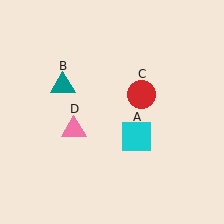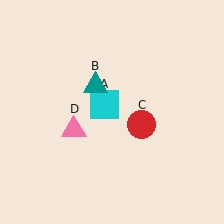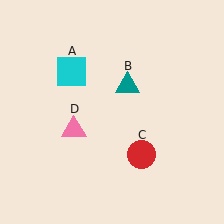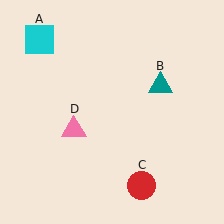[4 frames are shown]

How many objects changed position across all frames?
3 objects changed position: cyan square (object A), teal triangle (object B), red circle (object C).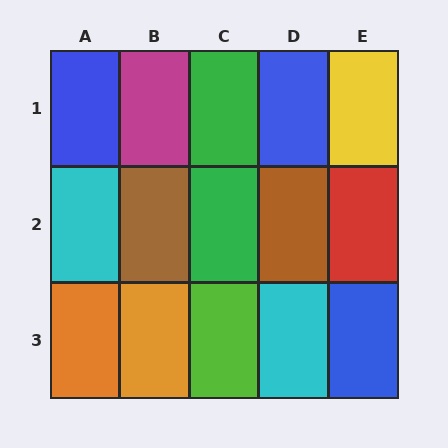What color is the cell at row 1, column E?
Yellow.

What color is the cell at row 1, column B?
Magenta.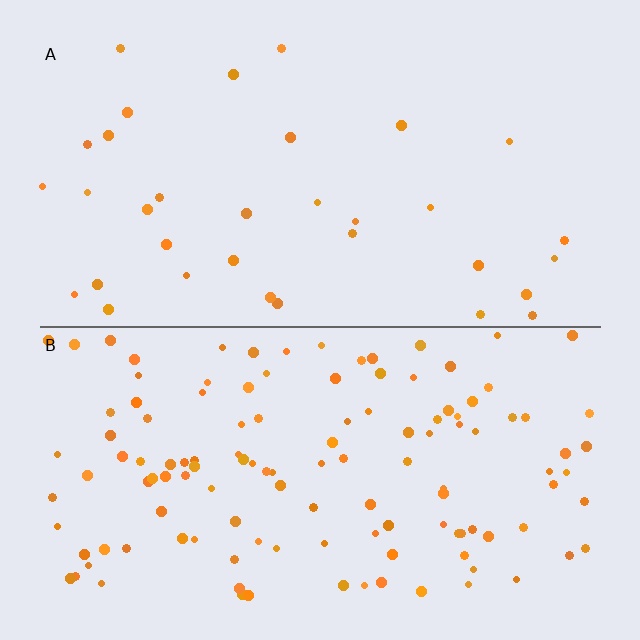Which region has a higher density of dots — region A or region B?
B (the bottom).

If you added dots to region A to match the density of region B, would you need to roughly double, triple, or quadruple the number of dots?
Approximately quadruple.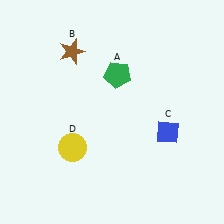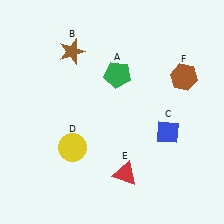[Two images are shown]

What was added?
A red triangle (E), a brown hexagon (F) were added in Image 2.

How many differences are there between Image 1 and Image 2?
There are 2 differences between the two images.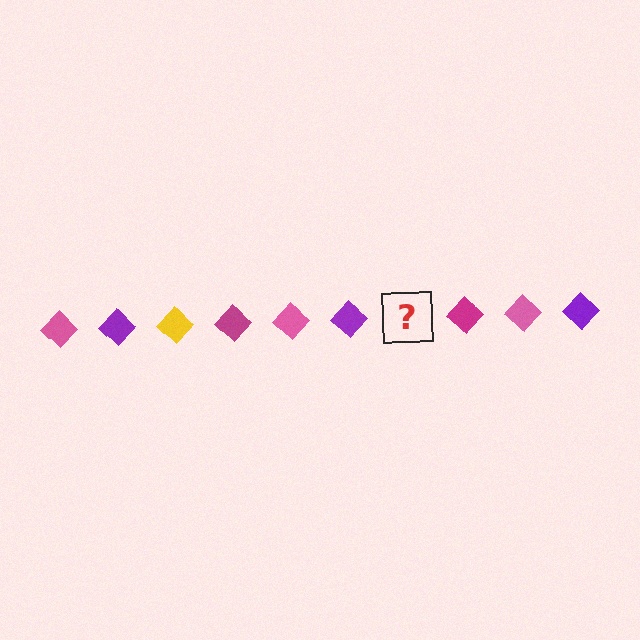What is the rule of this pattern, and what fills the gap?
The rule is that the pattern cycles through pink, purple, yellow, magenta diamonds. The gap should be filled with a yellow diamond.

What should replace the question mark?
The question mark should be replaced with a yellow diamond.